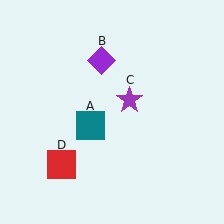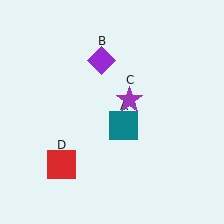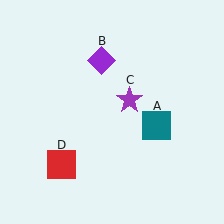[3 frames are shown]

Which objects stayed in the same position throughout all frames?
Purple diamond (object B) and purple star (object C) and red square (object D) remained stationary.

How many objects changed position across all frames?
1 object changed position: teal square (object A).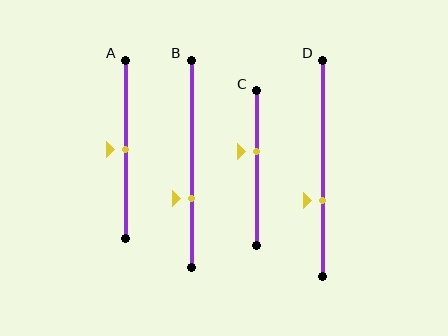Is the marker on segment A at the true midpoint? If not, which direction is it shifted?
Yes, the marker on segment A is at the true midpoint.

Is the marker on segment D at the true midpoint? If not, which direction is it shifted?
No, the marker on segment D is shifted downward by about 15% of the segment length.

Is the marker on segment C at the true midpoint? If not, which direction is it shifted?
No, the marker on segment C is shifted upward by about 11% of the segment length.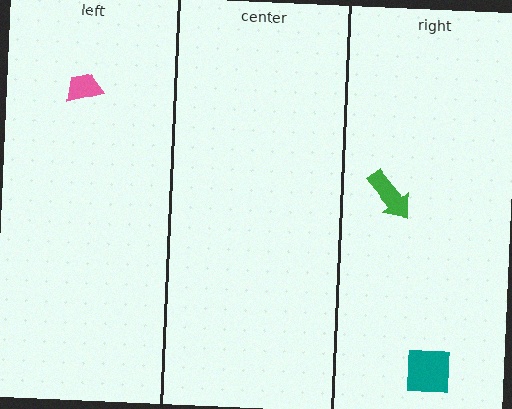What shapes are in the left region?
The pink trapezoid.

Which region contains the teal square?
The right region.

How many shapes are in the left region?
1.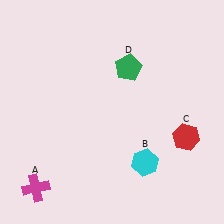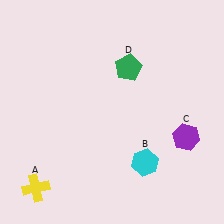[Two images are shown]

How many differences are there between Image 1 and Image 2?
There are 2 differences between the two images.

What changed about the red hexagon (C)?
In Image 1, C is red. In Image 2, it changed to purple.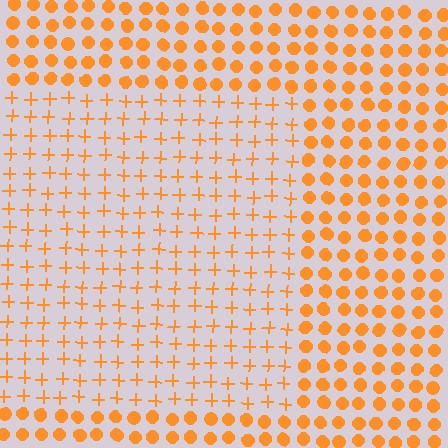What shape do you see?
I see a rectangle.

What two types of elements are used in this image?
The image uses plus signs inside the rectangle region and circles outside it.